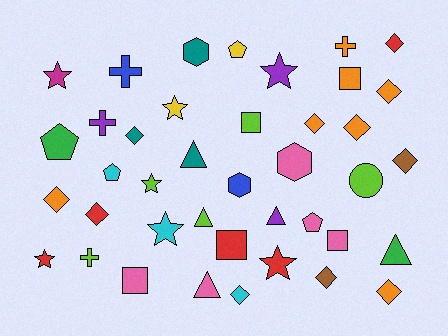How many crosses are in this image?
There are 4 crosses.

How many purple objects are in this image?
There are 3 purple objects.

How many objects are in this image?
There are 40 objects.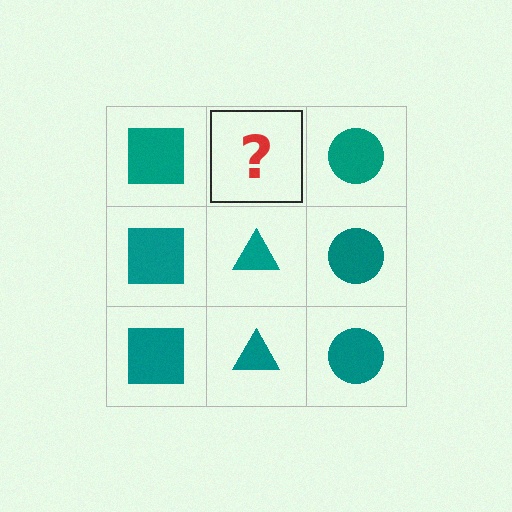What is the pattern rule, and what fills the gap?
The rule is that each column has a consistent shape. The gap should be filled with a teal triangle.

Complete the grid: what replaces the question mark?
The question mark should be replaced with a teal triangle.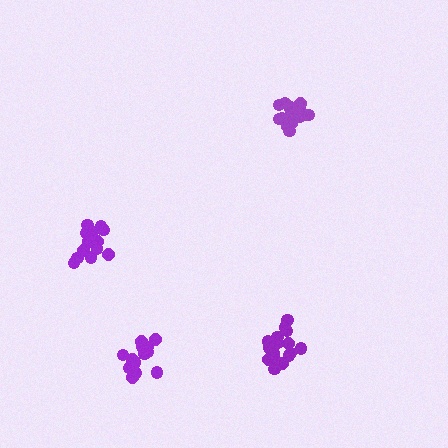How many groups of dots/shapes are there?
There are 4 groups.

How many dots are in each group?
Group 1: 17 dots, Group 2: 18 dots, Group 3: 15 dots, Group 4: 18 dots (68 total).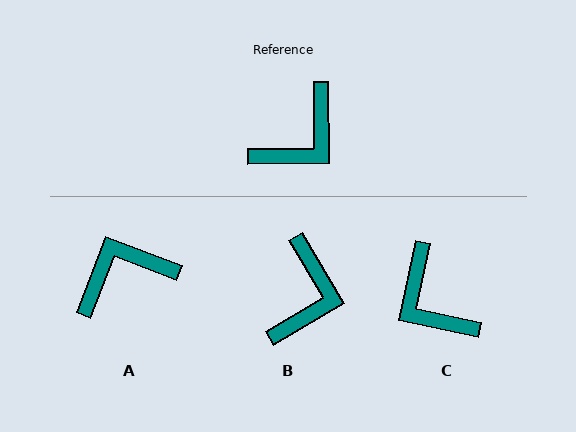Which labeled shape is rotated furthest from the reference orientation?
A, about 159 degrees away.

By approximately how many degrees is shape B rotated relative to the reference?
Approximately 31 degrees counter-clockwise.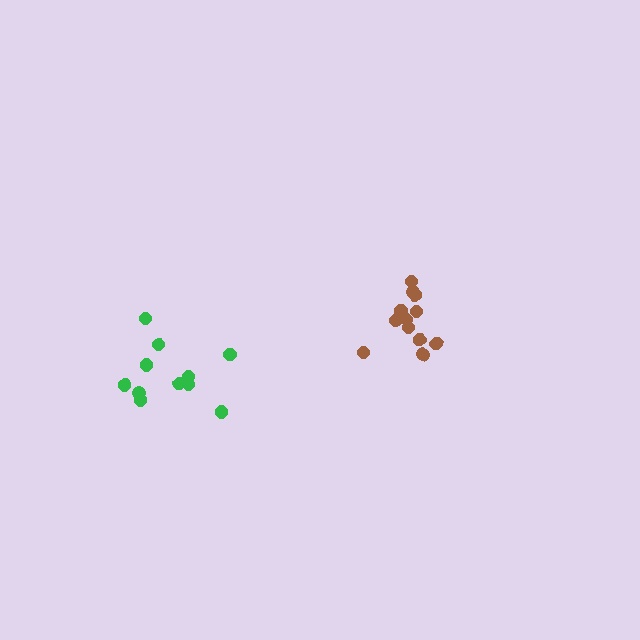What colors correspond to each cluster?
The clusters are colored: brown, green.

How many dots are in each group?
Group 1: 13 dots, Group 2: 11 dots (24 total).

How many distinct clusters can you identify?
There are 2 distinct clusters.